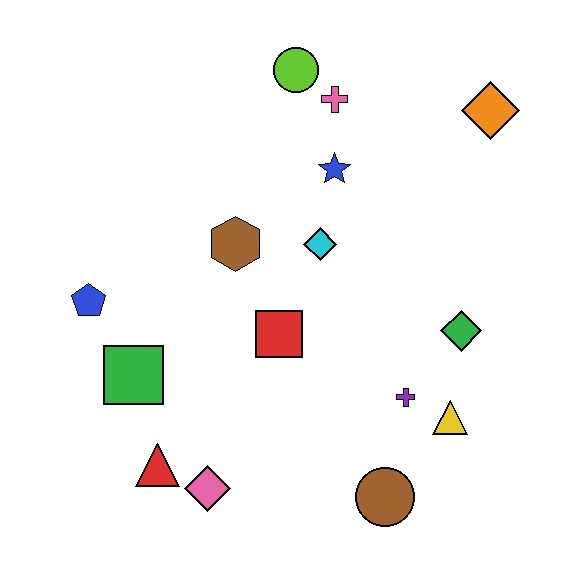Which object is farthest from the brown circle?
The lime circle is farthest from the brown circle.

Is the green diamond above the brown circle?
Yes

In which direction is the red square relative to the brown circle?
The red square is above the brown circle.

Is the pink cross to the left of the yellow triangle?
Yes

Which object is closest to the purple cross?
The yellow triangle is closest to the purple cross.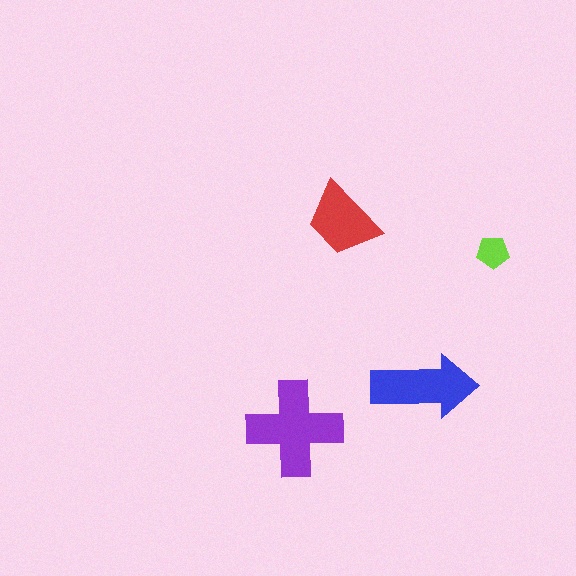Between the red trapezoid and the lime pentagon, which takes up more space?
The red trapezoid.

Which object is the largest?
The purple cross.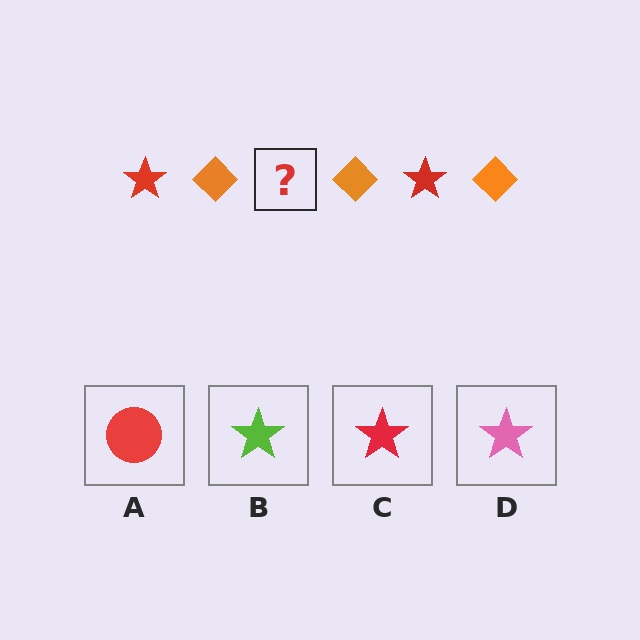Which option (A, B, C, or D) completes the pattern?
C.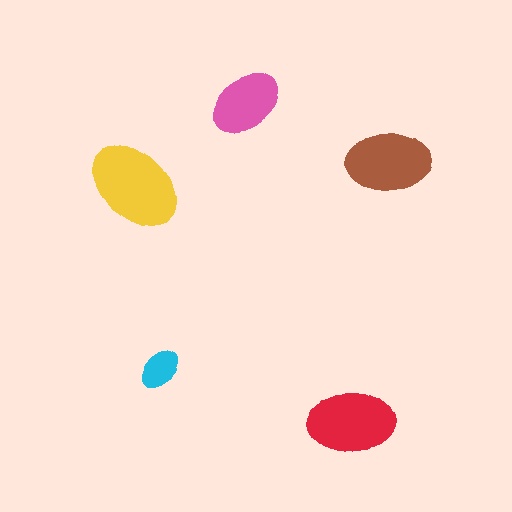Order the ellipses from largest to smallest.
the yellow one, the red one, the brown one, the pink one, the cyan one.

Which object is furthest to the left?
The yellow ellipse is leftmost.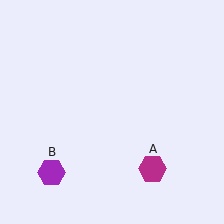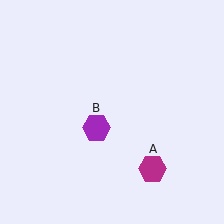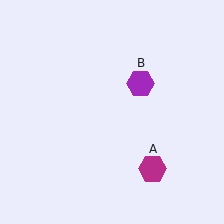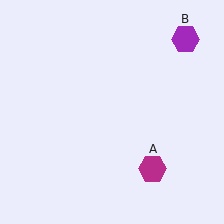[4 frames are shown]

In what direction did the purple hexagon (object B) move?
The purple hexagon (object B) moved up and to the right.